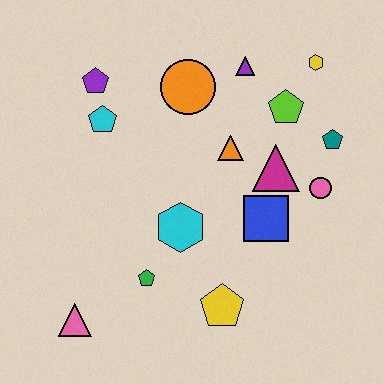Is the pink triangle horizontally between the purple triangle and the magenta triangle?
No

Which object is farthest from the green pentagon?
The yellow hexagon is farthest from the green pentagon.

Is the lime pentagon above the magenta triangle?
Yes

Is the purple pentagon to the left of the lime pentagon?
Yes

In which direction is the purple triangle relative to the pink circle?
The purple triangle is above the pink circle.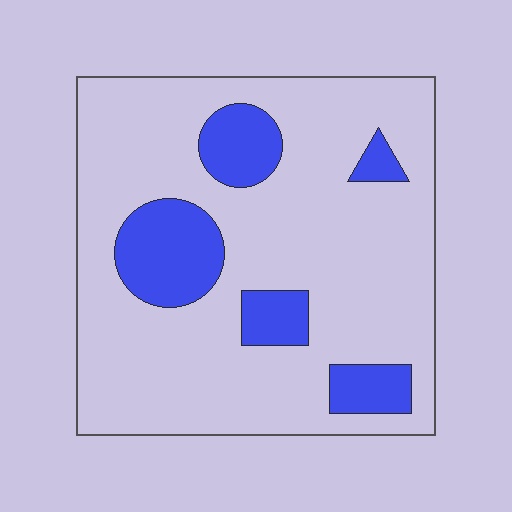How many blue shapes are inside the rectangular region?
5.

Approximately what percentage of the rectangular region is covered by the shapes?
Approximately 20%.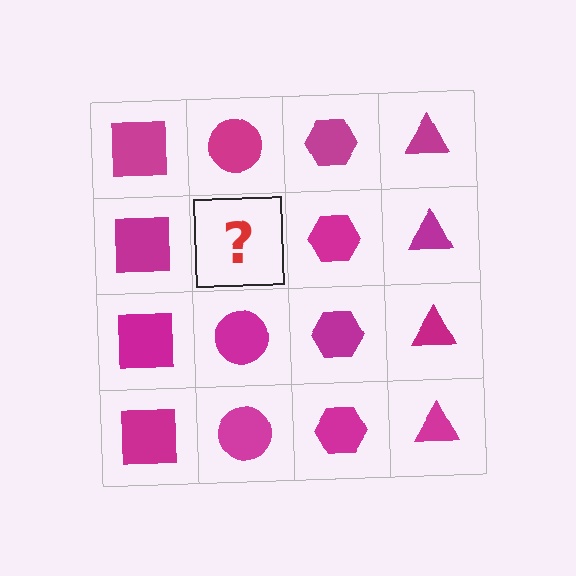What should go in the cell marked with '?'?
The missing cell should contain a magenta circle.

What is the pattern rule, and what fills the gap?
The rule is that each column has a consistent shape. The gap should be filled with a magenta circle.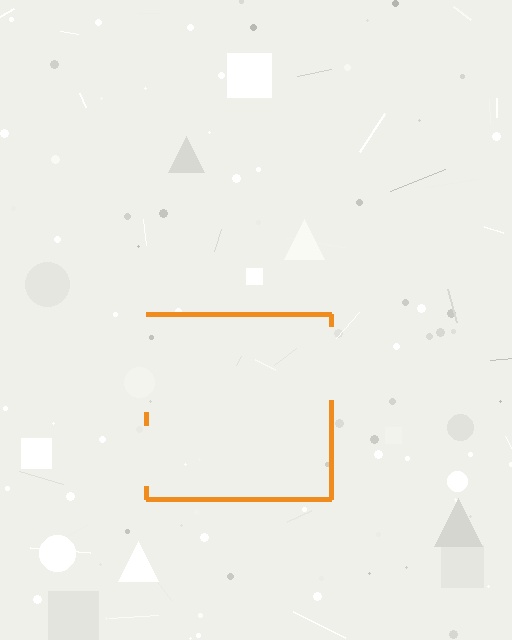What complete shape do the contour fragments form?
The contour fragments form a square.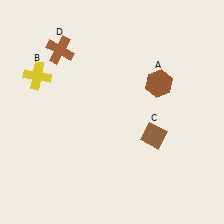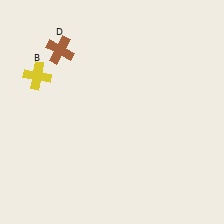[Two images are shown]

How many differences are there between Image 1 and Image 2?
There are 2 differences between the two images.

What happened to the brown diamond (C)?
The brown diamond (C) was removed in Image 2. It was in the bottom-right area of Image 1.